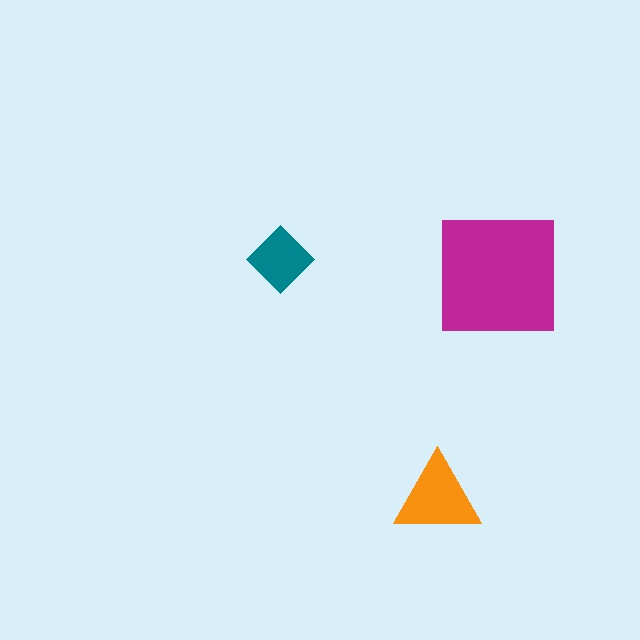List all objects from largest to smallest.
The magenta square, the orange triangle, the teal diamond.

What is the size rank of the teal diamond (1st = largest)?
3rd.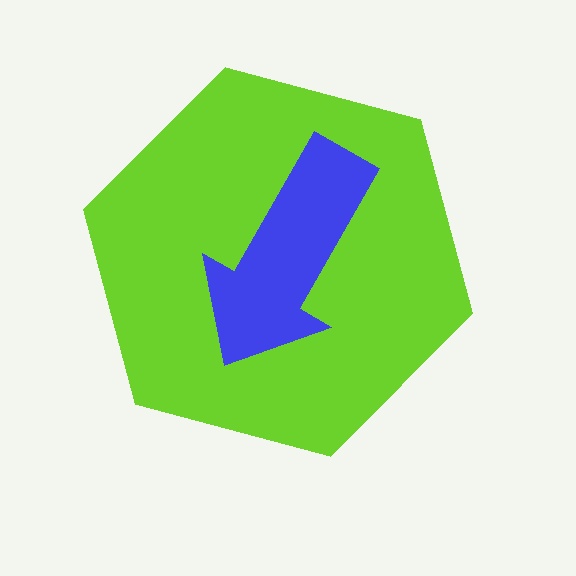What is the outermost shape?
The lime hexagon.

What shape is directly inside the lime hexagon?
The blue arrow.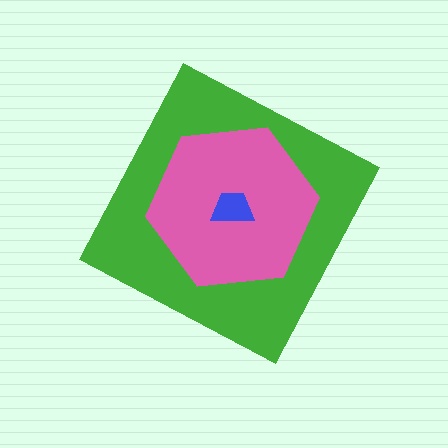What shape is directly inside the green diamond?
The pink hexagon.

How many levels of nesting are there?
3.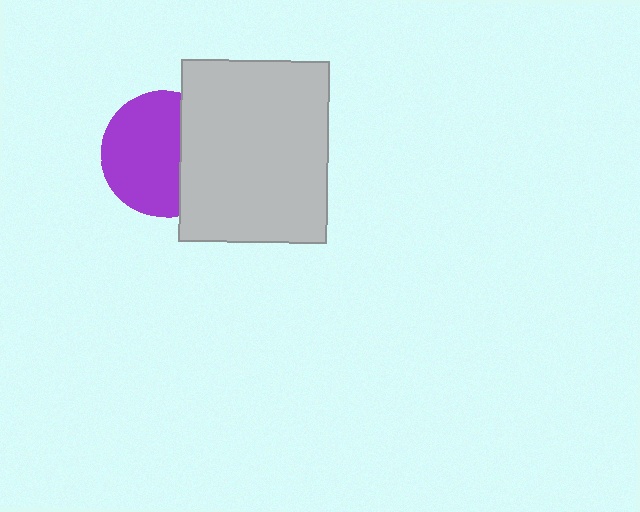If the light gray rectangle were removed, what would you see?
You would see the complete purple circle.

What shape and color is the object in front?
The object in front is a light gray rectangle.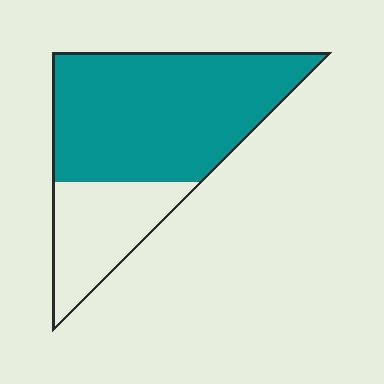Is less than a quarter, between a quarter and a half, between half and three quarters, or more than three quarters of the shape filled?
Between half and three quarters.